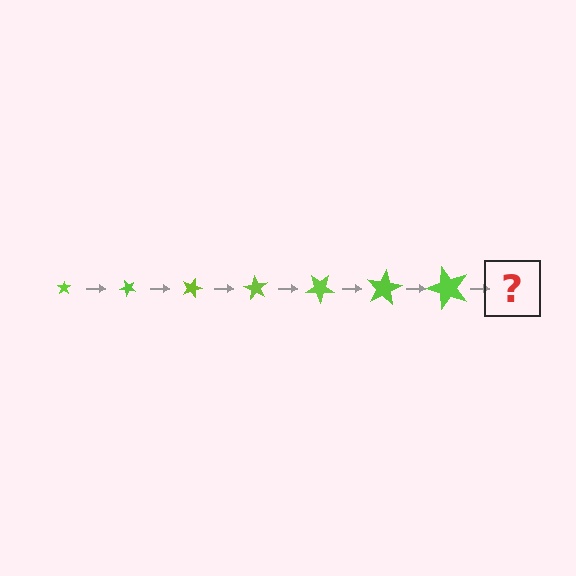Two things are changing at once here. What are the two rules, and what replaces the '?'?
The two rules are that the star grows larger each step and it rotates 45 degrees each step. The '?' should be a star, larger than the previous one and rotated 315 degrees from the start.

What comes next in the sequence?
The next element should be a star, larger than the previous one and rotated 315 degrees from the start.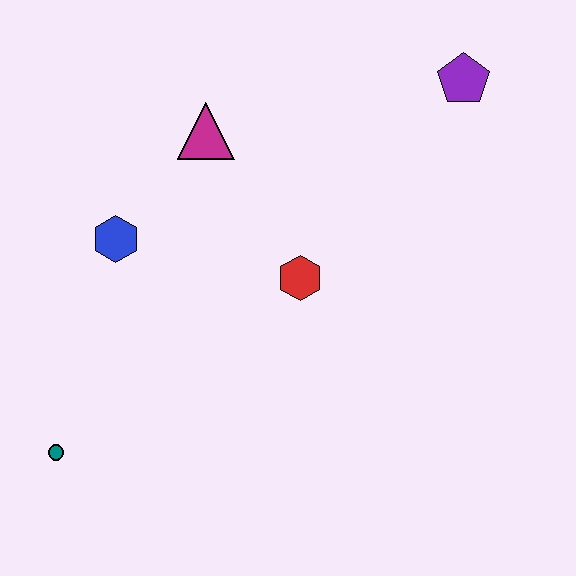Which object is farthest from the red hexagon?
The teal circle is farthest from the red hexagon.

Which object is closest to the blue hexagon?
The magenta triangle is closest to the blue hexagon.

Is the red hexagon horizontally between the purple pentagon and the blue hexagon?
Yes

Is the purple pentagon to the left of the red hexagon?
No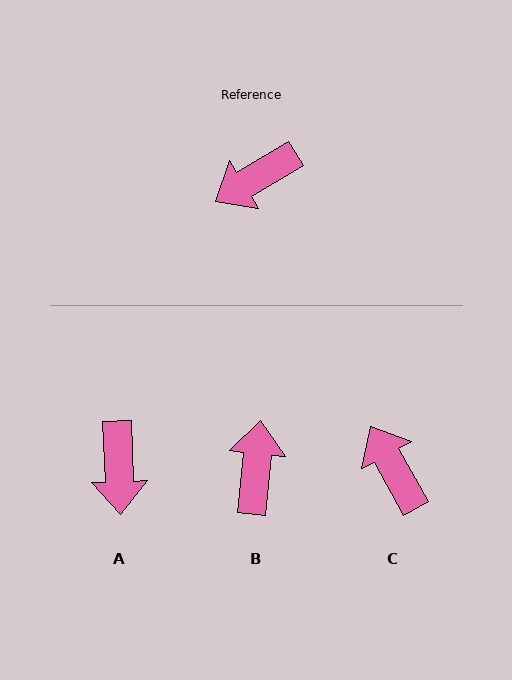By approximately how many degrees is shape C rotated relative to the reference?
Approximately 92 degrees clockwise.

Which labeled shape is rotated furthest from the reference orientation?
B, about 127 degrees away.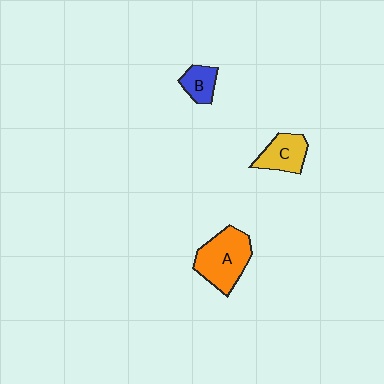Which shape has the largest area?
Shape A (orange).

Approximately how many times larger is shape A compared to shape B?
Approximately 2.3 times.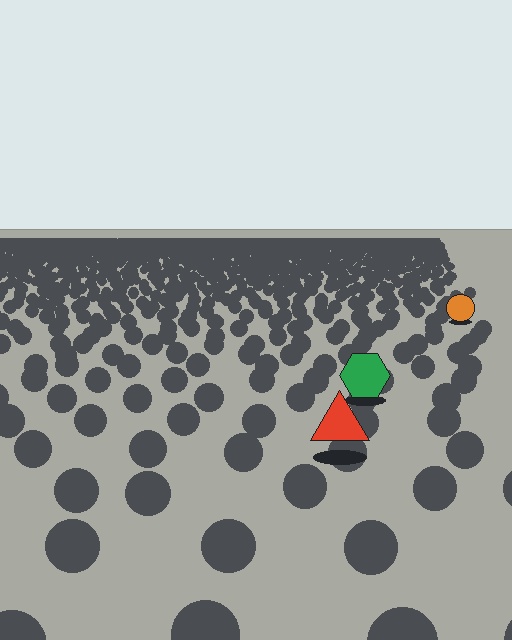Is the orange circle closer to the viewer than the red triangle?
No. The red triangle is closer — you can tell from the texture gradient: the ground texture is coarser near it.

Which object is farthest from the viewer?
The orange circle is farthest from the viewer. It appears smaller and the ground texture around it is denser.